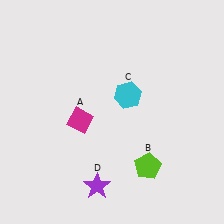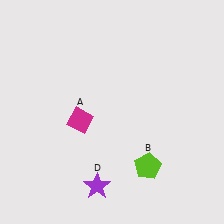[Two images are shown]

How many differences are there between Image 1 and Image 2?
There is 1 difference between the two images.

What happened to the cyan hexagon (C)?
The cyan hexagon (C) was removed in Image 2. It was in the top-right area of Image 1.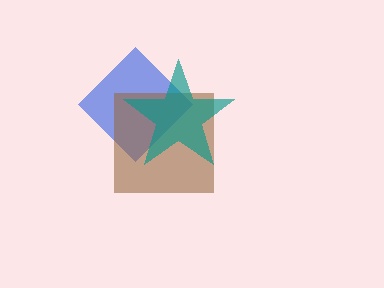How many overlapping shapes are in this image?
There are 3 overlapping shapes in the image.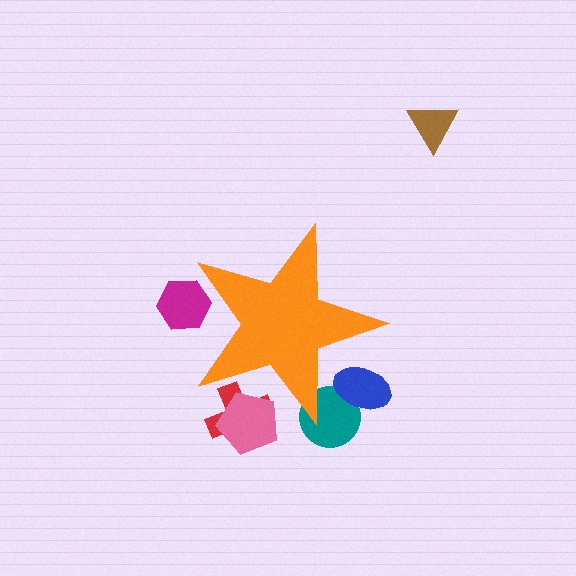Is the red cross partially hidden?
Yes, the red cross is partially hidden behind the orange star.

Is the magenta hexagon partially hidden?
Yes, the magenta hexagon is partially hidden behind the orange star.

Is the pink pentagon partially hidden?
Yes, the pink pentagon is partially hidden behind the orange star.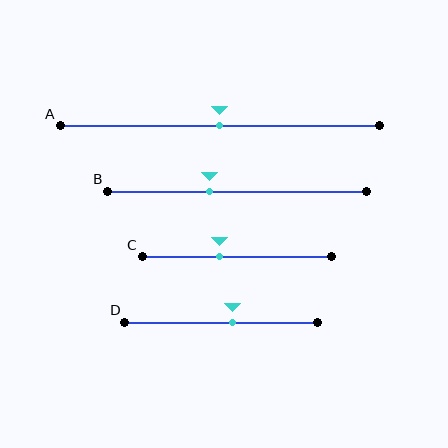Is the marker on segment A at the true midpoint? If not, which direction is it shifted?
Yes, the marker on segment A is at the true midpoint.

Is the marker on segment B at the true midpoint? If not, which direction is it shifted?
No, the marker on segment B is shifted to the left by about 11% of the segment length.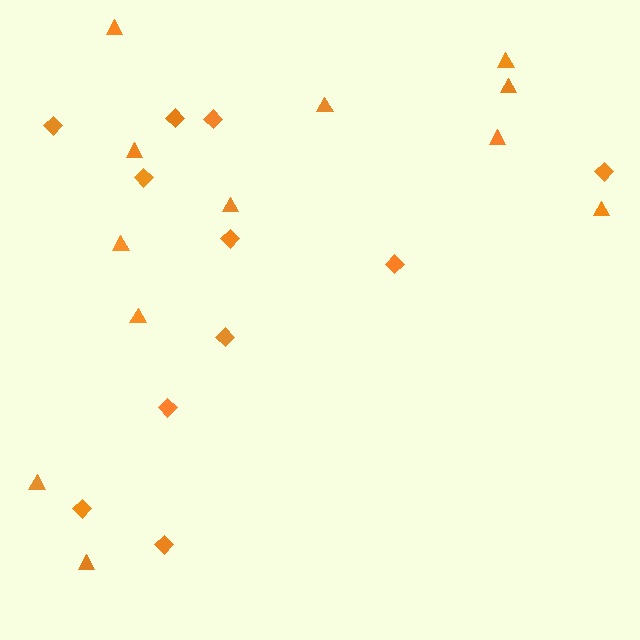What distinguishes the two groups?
There are 2 groups: one group of diamonds (11) and one group of triangles (12).